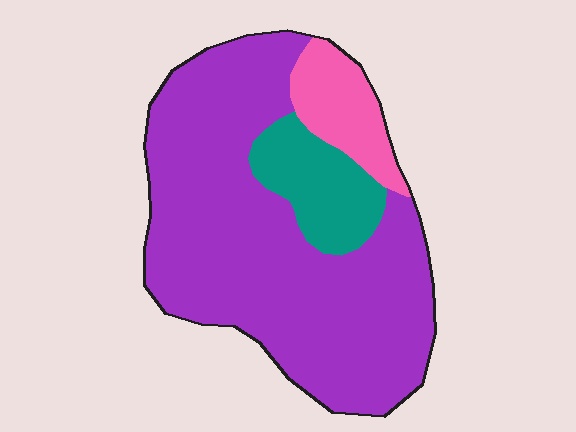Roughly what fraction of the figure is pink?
Pink takes up about one eighth (1/8) of the figure.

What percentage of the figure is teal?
Teal takes up about one eighth (1/8) of the figure.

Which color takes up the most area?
Purple, at roughly 75%.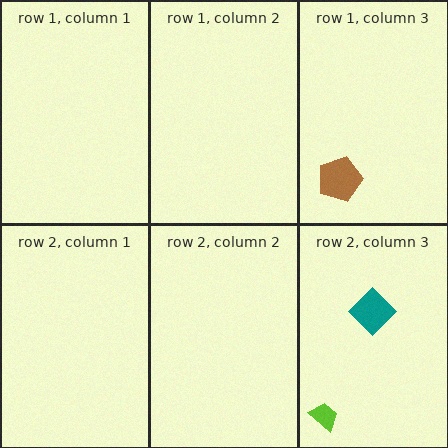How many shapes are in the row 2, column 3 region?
2.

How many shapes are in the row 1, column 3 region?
1.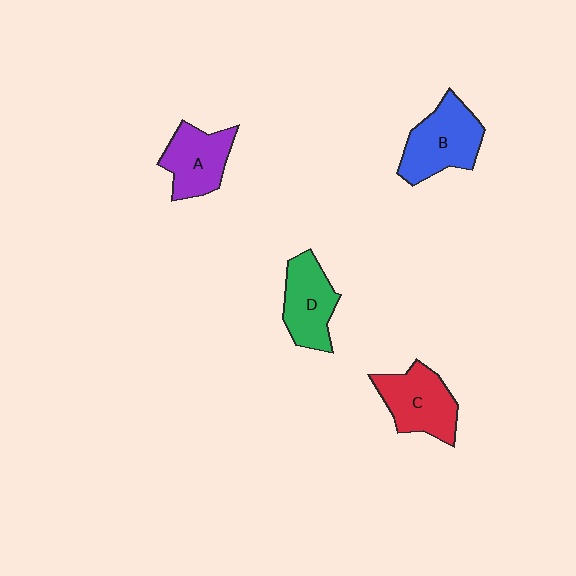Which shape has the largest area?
Shape B (blue).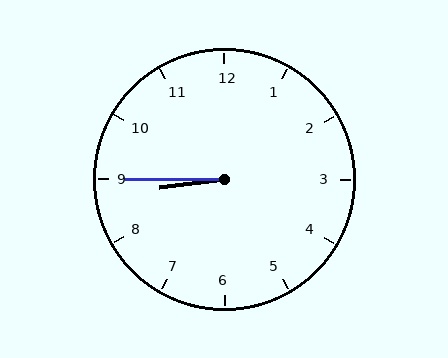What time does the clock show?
8:45.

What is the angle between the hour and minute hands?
Approximately 8 degrees.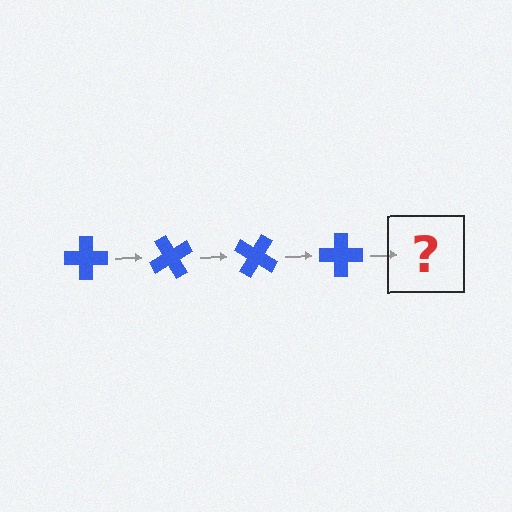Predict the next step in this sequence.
The next step is a blue cross rotated 240 degrees.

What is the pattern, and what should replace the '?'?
The pattern is that the cross rotates 60 degrees each step. The '?' should be a blue cross rotated 240 degrees.